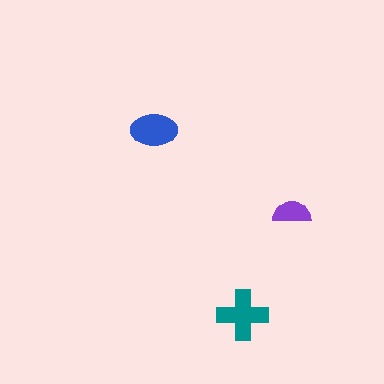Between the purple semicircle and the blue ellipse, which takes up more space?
The blue ellipse.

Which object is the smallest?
The purple semicircle.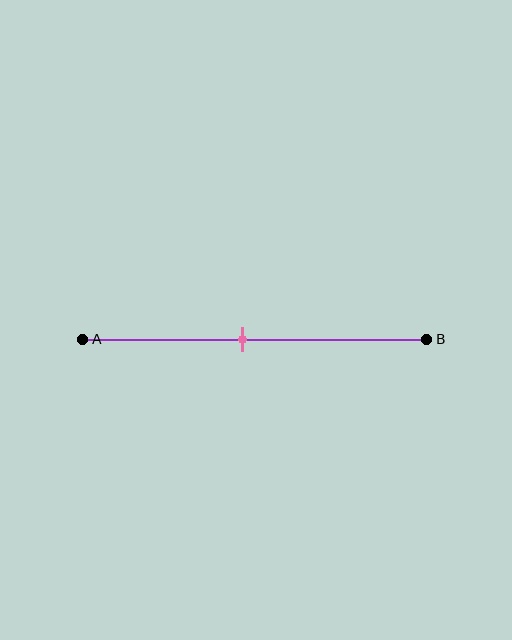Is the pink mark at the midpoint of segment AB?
No, the mark is at about 45% from A, not at the 50% midpoint.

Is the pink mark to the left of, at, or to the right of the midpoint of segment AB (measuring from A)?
The pink mark is to the left of the midpoint of segment AB.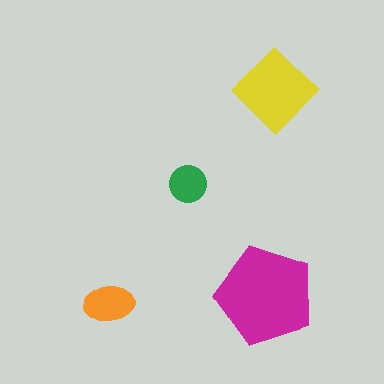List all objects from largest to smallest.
The magenta pentagon, the yellow diamond, the orange ellipse, the green circle.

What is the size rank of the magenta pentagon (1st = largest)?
1st.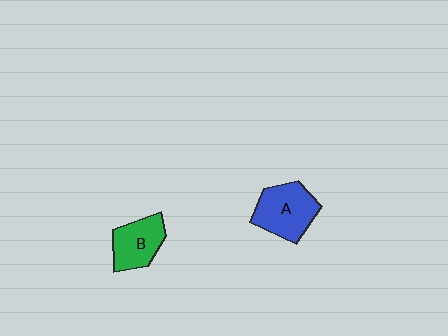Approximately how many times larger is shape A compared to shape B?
Approximately 1.3 times.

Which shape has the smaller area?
Shape B (green).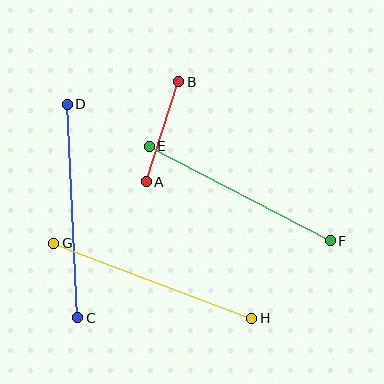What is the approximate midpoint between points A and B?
The midpoint is at approximately (162, 132) pixels.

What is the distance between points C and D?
The distance is approximately 214 pixels.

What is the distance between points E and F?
The distance is approximately 204 pixels.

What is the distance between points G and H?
The distance is approximately 212 pixels.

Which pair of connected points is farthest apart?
Points C and D are farthest apart.